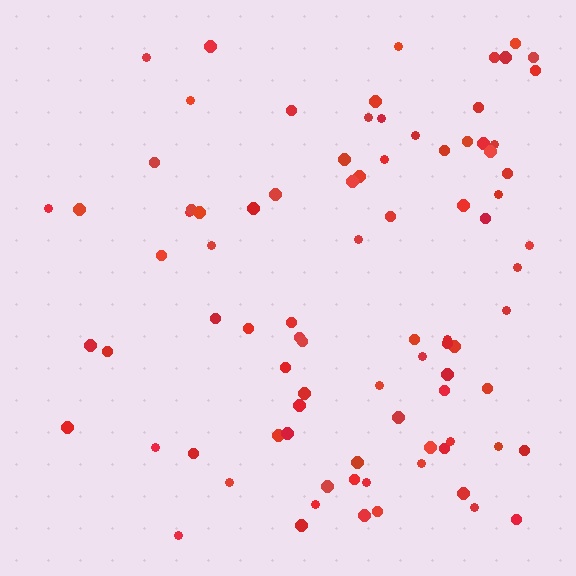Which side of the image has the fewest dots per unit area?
The left.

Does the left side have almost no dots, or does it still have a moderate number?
Still a moderate number, just noticeably fewer than the right.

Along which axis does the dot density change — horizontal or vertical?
Horizontal.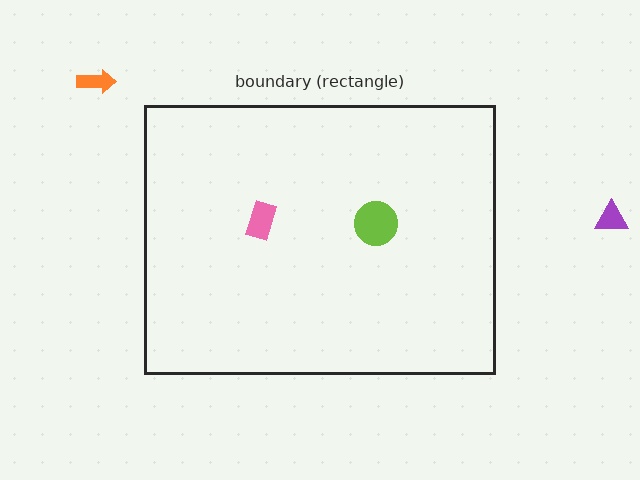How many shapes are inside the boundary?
2 inside, 2 outside.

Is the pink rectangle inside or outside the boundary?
Inside.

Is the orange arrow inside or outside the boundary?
Outside.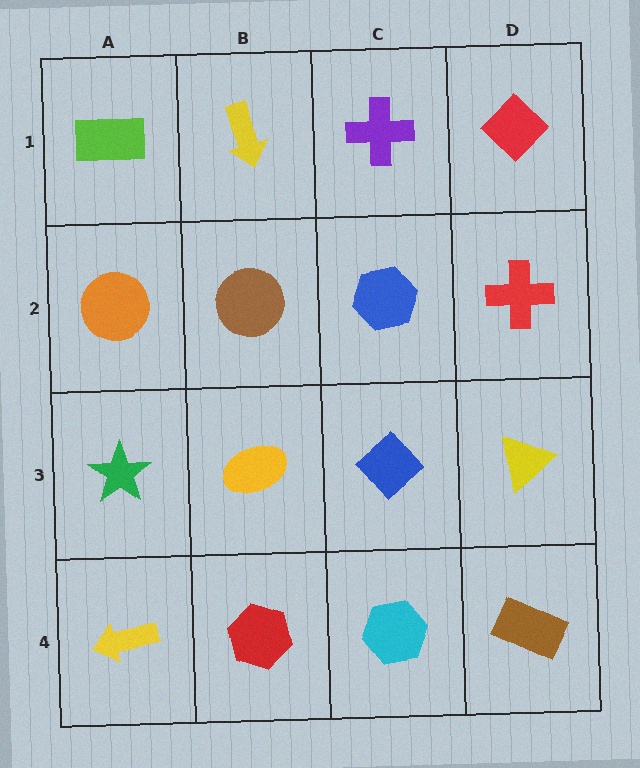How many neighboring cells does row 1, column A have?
2.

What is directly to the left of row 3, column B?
A green star.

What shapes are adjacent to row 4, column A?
A green star (row 3, column A), a red hexagon (row 4, column B).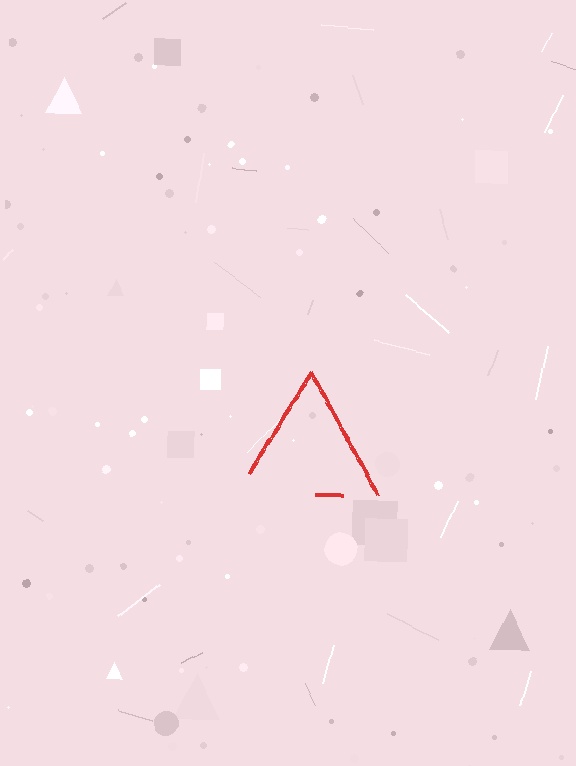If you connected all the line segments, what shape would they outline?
They would outline a triangle.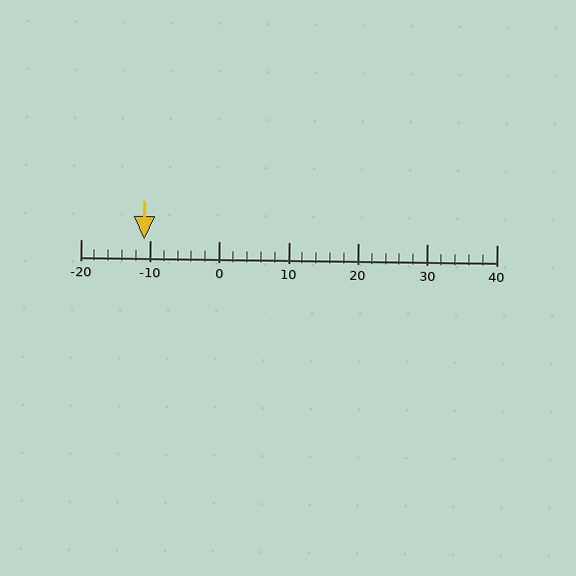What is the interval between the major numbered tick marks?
The major tick marks are spaced 10 units apart.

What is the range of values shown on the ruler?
The ruler shows values from -20 to 40.